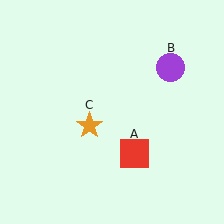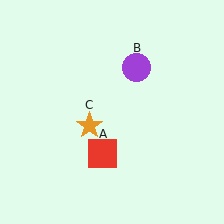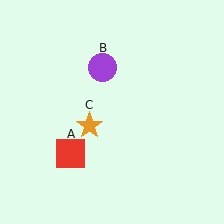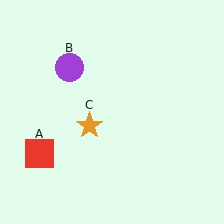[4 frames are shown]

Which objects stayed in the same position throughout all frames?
Orange star (object C) remained stationary.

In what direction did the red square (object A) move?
The red square (object A) moved left.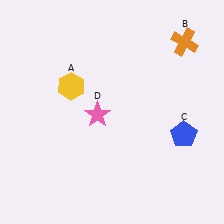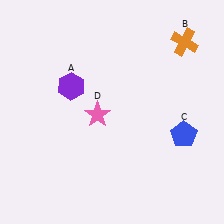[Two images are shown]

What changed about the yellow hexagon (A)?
In Image 1, A is yellow. In Image 2, it changed to purple.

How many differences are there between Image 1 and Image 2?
There is 1 difference between the two images.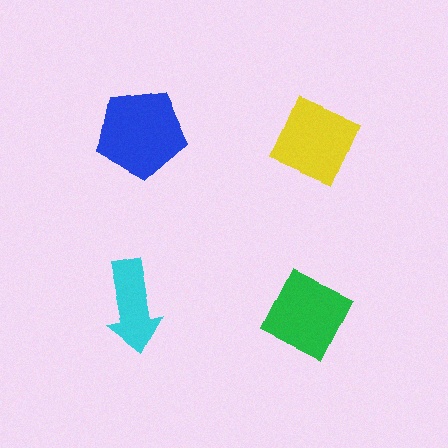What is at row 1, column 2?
A yellow diamond.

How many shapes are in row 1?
2 shapes.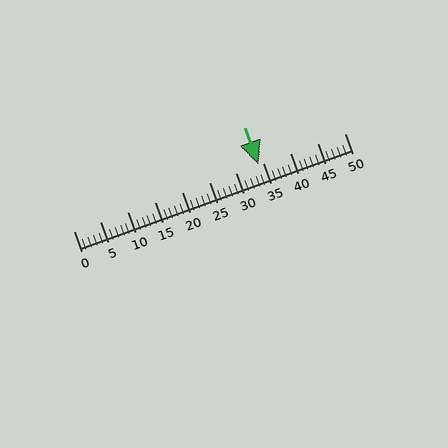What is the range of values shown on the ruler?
The ruler shows values from 0 to 50.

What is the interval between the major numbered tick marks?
The major tick marks are spaced 5 units apart.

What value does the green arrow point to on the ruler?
The green arrow points to approximately 34.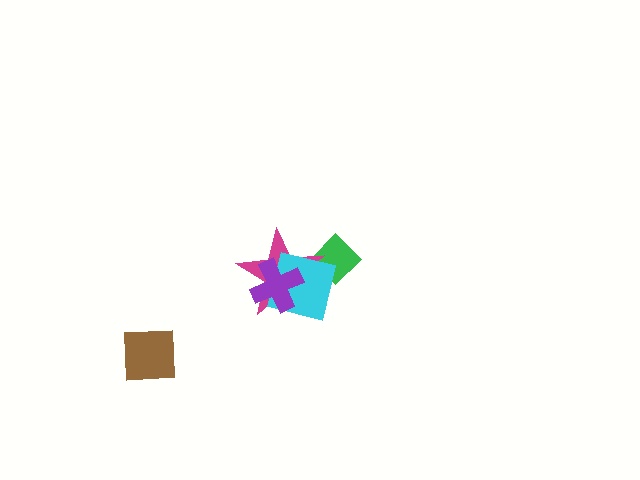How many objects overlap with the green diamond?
2 objects overlap with the green diamond.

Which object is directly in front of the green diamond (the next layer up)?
The magenta star is directly in front of the green diamond.